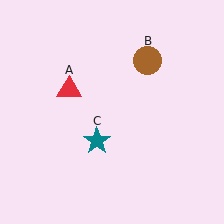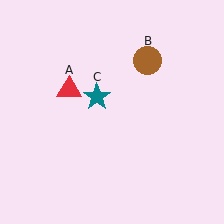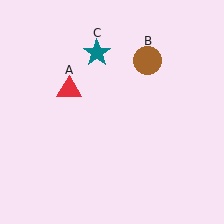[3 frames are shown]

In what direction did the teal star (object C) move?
The teal star (object C) moved up.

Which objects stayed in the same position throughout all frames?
Red triangle (object A) and brown circle (object B) remained stationary.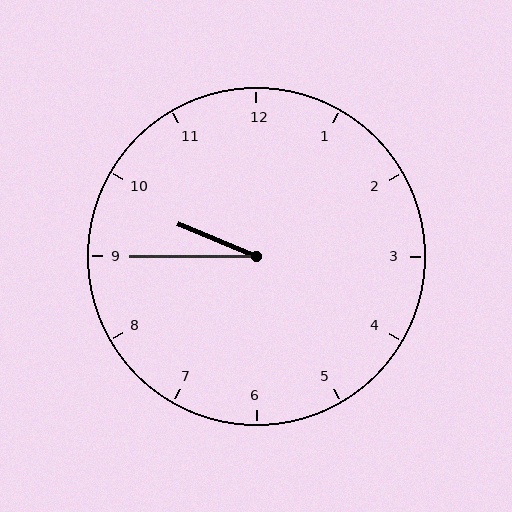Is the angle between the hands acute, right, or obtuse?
It is acute.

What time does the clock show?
9:45.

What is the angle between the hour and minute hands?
Approximately 22 degrees.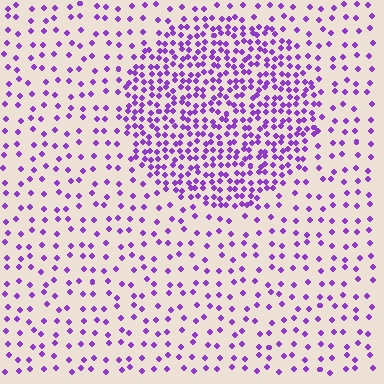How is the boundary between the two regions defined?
The boundary is defined by a change in element density (approximately 2.6x ratio). All elements are the same color, size, and shape.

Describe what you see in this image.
The image contains small purple elements arranged at two different densities. A circle-shaped region is visible where the elements are more densely packed than the surrounding area.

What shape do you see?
I see a circle.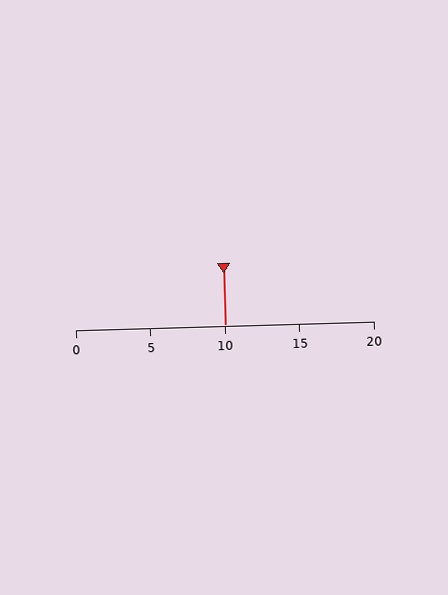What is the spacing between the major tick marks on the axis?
The major ticks are spaced 5 apart.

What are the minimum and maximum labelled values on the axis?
The axis runs from 0 to 20.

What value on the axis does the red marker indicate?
The marker indicates approximately 10.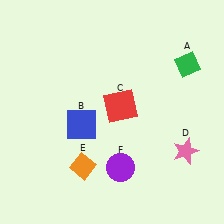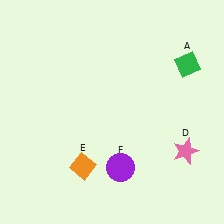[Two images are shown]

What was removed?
The red square (C), the blue square (B) were removed in Image 2.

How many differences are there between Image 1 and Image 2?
There are 2 differences between the two images.